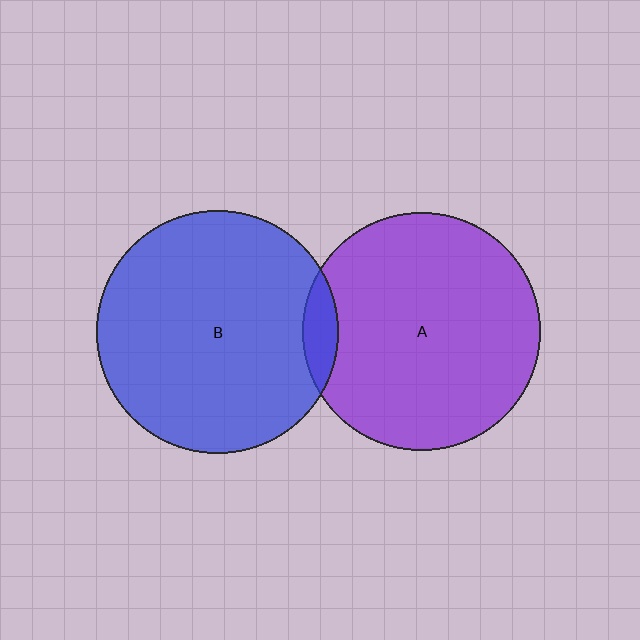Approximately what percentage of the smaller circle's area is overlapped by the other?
Approximately 5%.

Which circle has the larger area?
Circle B (blue).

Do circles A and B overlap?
Yes.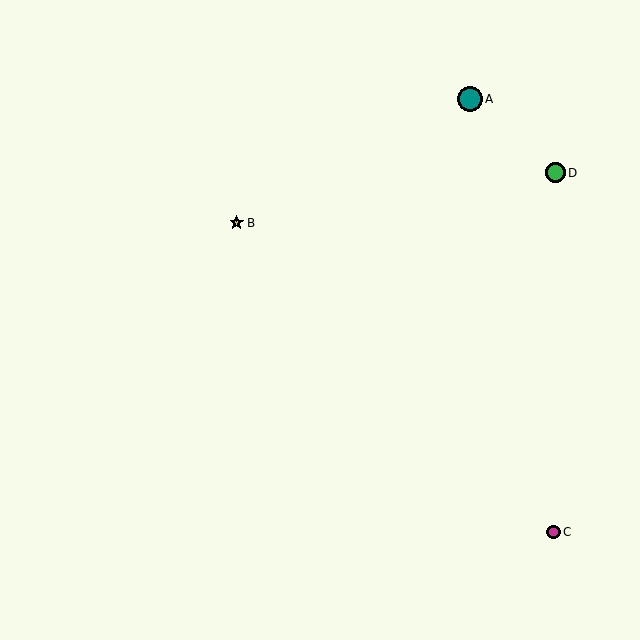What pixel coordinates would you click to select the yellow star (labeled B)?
Click at (237, 223) to select the yellow star B.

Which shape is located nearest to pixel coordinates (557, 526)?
The magenta circle (labeled C) at (554, 532) is nearest to that location.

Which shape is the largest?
The teal circle (labeled A) is the largest.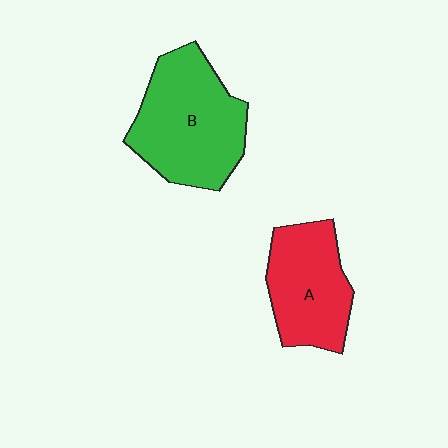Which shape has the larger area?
Shape B (green).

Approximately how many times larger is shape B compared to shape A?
Approximately 1.3 times.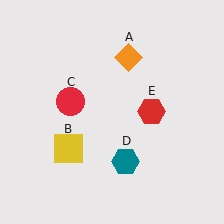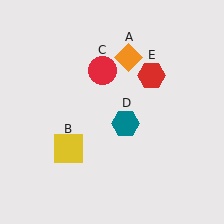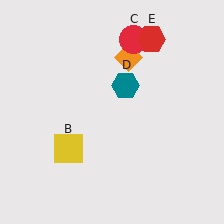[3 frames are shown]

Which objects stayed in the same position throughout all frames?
Orange diamond (object A) and yellow square (object B) remained stationary.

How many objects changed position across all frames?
3 objects changed position: red circle (object C), teal hexagon (object D), red hexagon (object E).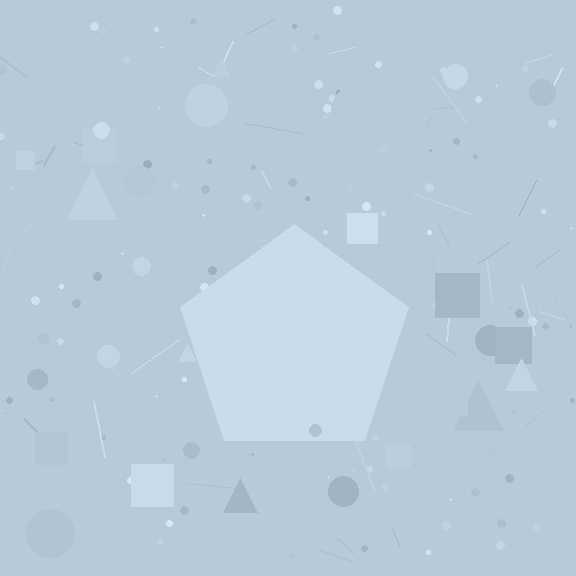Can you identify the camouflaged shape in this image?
The camouflaged shape is a pentagon.